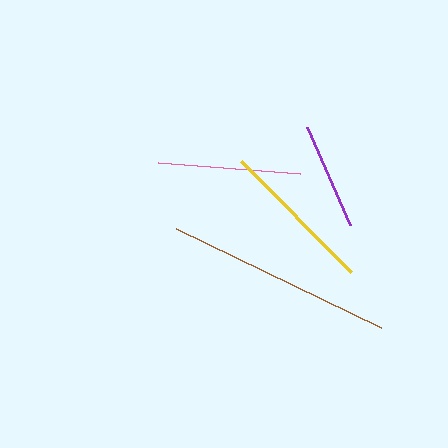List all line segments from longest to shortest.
From longest to shortest: brown, yellow, pink, purple.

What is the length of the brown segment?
The brown segment is approximately 228 pixels long.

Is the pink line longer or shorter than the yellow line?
The yellow line is longer than the pink line.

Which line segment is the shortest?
The purple line is the shortest at approximately 108 pixels.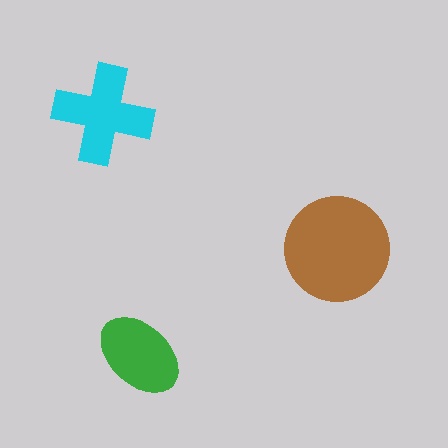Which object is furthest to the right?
The brown circle is rightmost.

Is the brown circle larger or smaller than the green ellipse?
Larger.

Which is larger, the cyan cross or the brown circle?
The brown circle.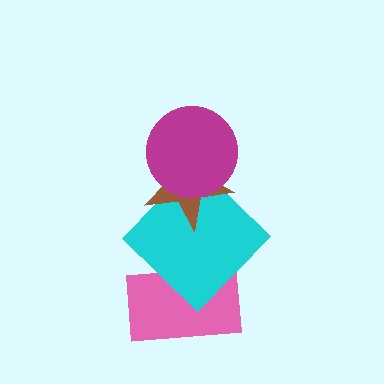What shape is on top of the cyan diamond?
The brown star is on top of the cyan diamond.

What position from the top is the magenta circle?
The magenta circle is 1st from the top.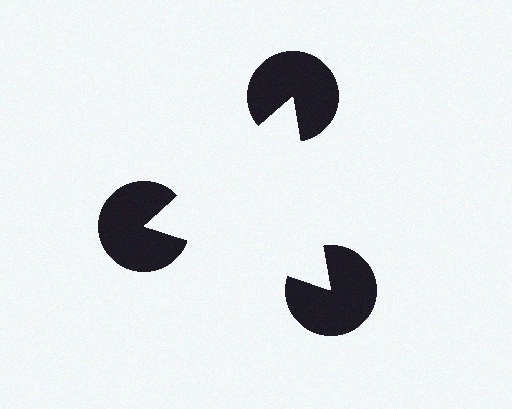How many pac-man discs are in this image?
There are 3 — one at each vertex of the illusory triangle.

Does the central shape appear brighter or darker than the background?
It typically appears slightly brighter than the background, even though no actual brightness change is drawn.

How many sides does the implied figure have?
3 sides.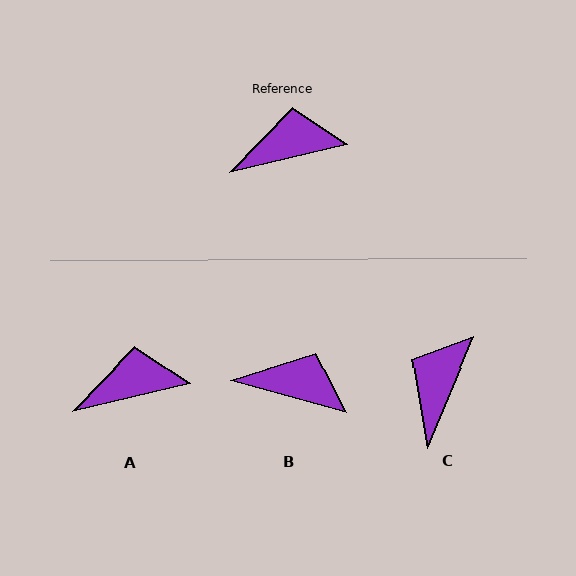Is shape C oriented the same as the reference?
No, it is off by about 54 degrees.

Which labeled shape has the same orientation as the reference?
A.